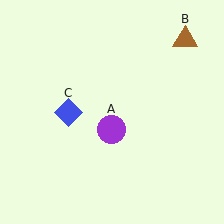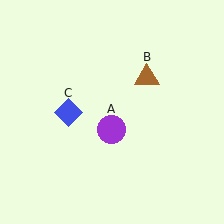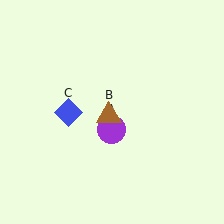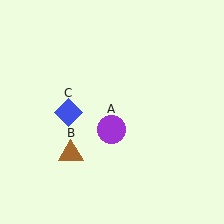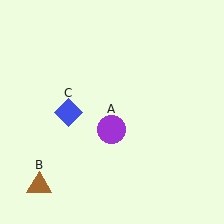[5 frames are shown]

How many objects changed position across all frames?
1 object changed position: brown triangle (object B).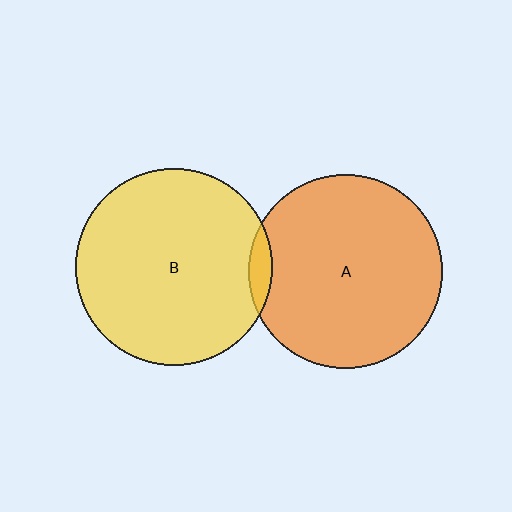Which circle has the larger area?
Circle B (yellow).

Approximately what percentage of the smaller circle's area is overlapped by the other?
Approximately 5%.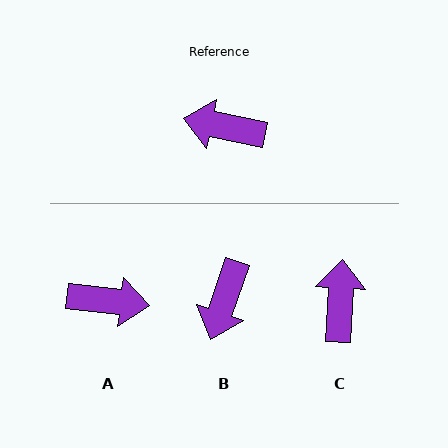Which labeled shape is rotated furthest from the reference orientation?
A, about 174 degrees away.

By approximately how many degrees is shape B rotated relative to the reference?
Approximately 83 degrees counter-clockwise.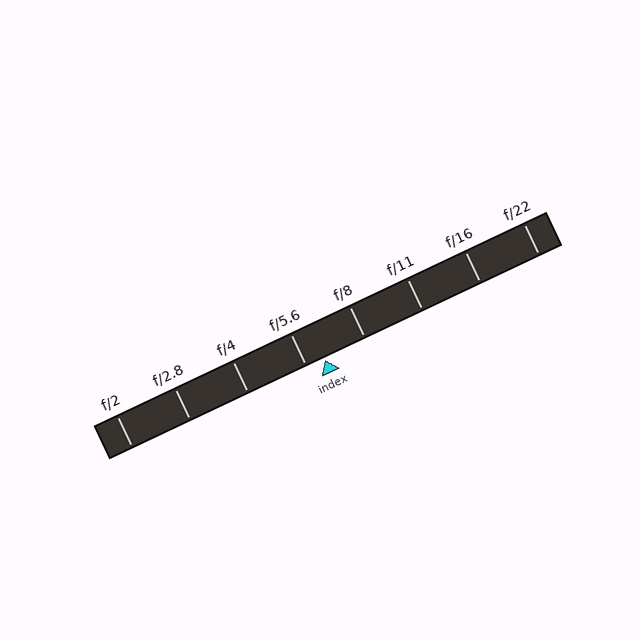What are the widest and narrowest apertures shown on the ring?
The widest aperture shown is f/2 and the narrowest is f/22.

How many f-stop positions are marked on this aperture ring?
There are 8 f-stop positions marked.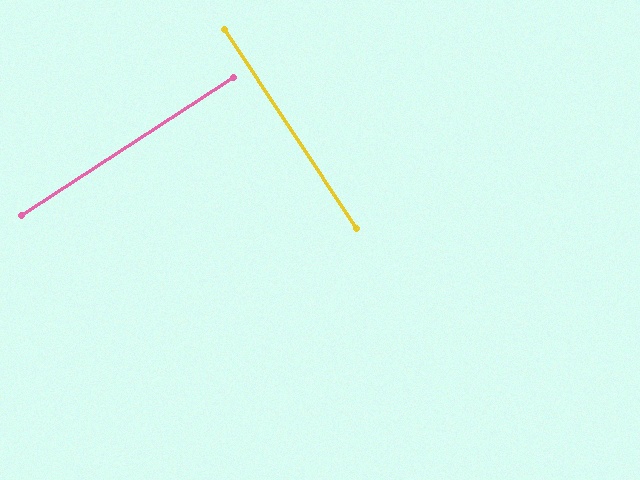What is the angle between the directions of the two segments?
Approximately 89 degrees.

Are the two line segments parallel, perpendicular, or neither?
Perpendicular — they meet at approximately 89°.